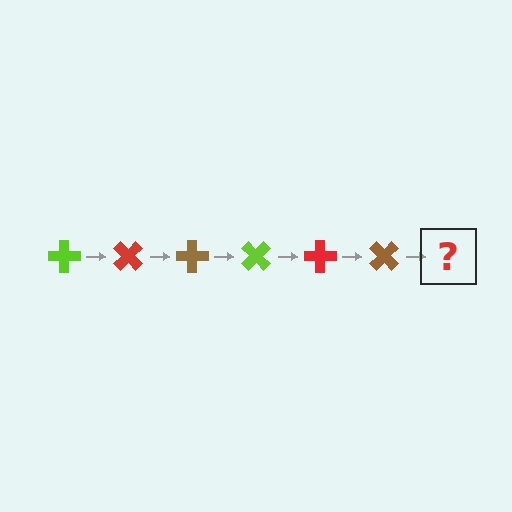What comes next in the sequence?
The next element should be a lime cross, rotated 270 degrees from the start.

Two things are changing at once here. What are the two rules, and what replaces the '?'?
The two rules are that it rotates 45 degrees each step and the color cycles through lime, red, and brown. The '?' should be a lime cross, rotated 270 degrees from the start.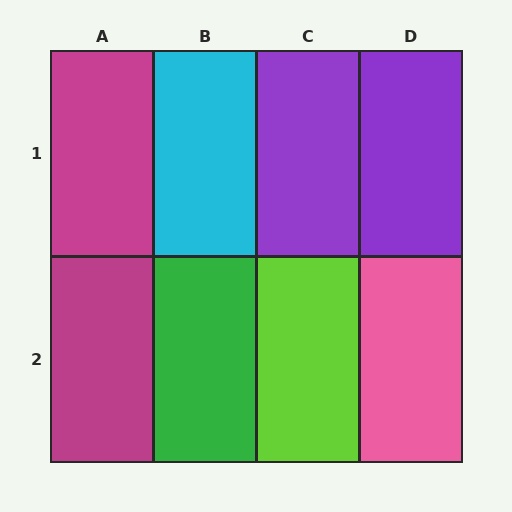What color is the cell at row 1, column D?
Purple.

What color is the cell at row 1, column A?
Magenta.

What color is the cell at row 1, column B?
Cyan.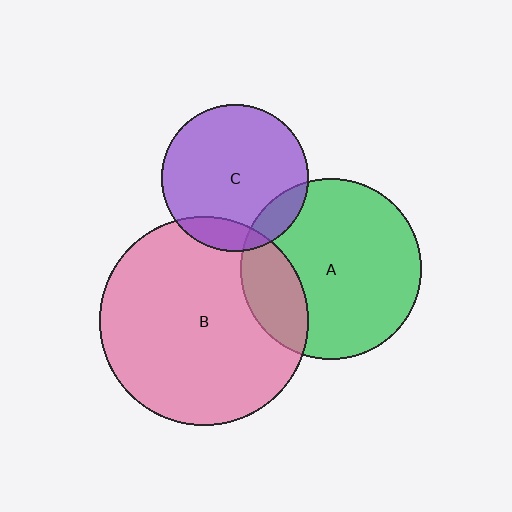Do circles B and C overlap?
Yes.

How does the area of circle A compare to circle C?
Approximately 1.5 times.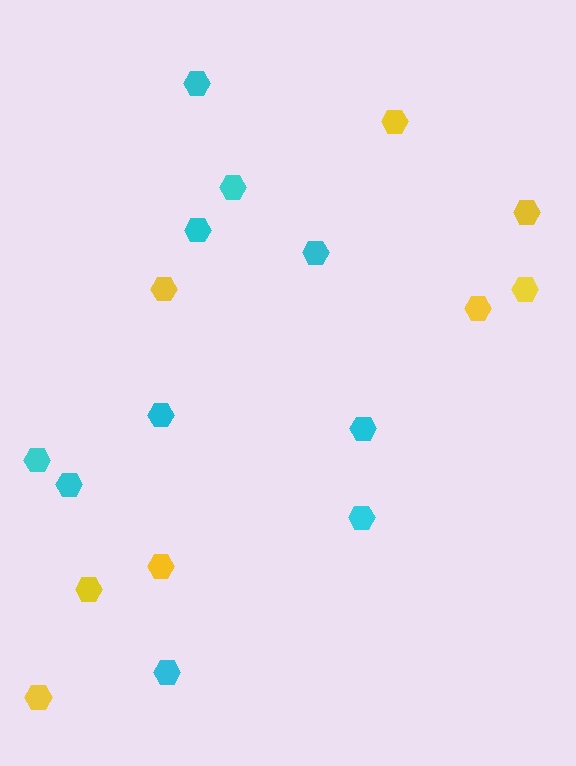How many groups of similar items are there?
There are 2 groups: one group of yellow hexagons (8) and one group of cyan hexagons (10).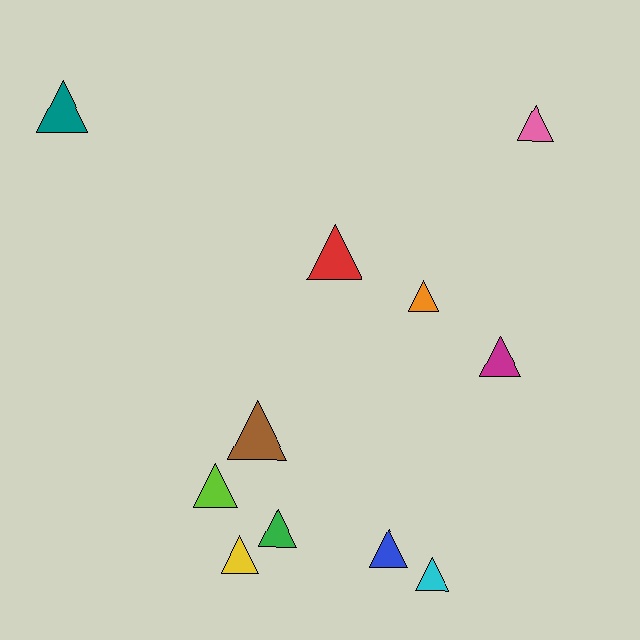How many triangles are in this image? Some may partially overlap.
There are 11 triangles.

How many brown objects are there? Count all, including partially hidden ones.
There is 1 brown object.